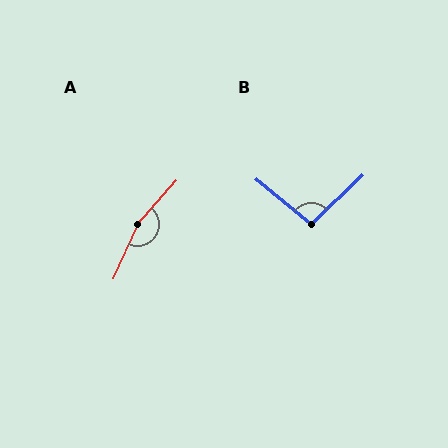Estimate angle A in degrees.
Approximately 163 degrees.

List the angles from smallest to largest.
B (97°), A (163°).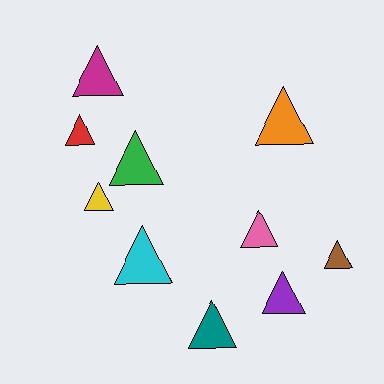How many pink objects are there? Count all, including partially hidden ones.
There is 1 pink object.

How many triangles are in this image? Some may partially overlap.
There are 10 triangles.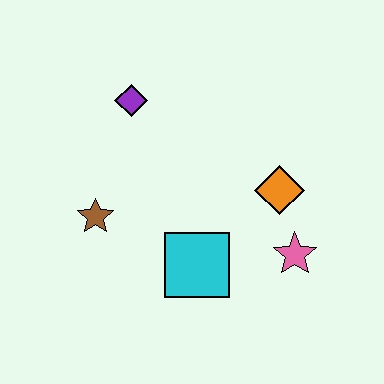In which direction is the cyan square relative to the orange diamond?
The cyan square is to the left of the orange diamond.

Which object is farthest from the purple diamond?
The pink star is farthest from the purple diamond.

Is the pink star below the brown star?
Yes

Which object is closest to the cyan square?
The pink star is closest to the cyan square.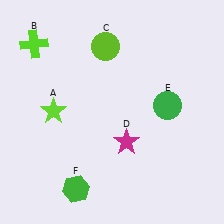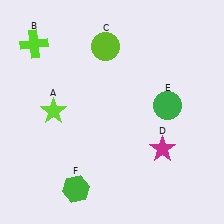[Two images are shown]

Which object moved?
The magenta star (D) moved right.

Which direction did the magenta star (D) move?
The magenta star (D) moved right.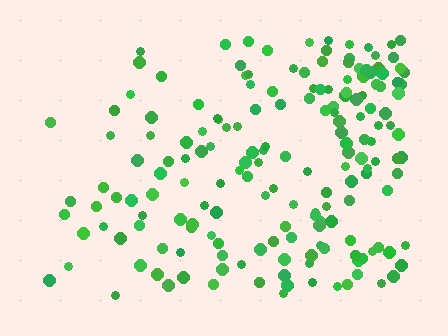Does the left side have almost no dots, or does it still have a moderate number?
Still a moderate number, just noticeably fewer than the right.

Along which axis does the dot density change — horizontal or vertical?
Horizontal.